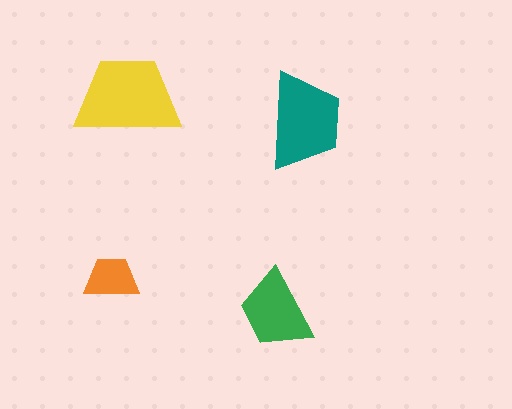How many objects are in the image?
There are 4 objects in the image.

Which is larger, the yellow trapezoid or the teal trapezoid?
The yellow one.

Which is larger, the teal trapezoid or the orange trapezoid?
The teal one.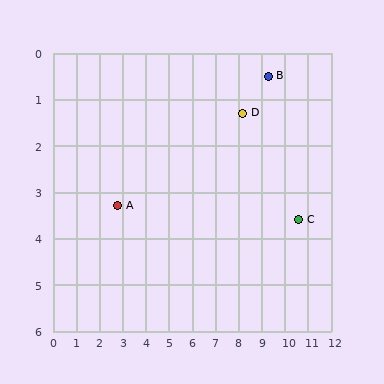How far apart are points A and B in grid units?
Points A and B are about 7.1 grid units apart.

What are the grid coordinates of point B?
Point B is at approximately (9.3, 0.5).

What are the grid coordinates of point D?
Point D is at approximately (8.2, 1.3).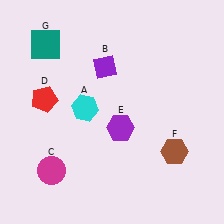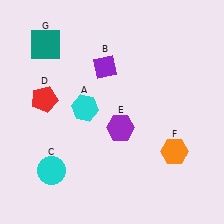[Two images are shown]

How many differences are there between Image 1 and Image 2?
There are 2 differences between the two images.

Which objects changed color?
C changed from magenta to cyan. F changed from brown to orange.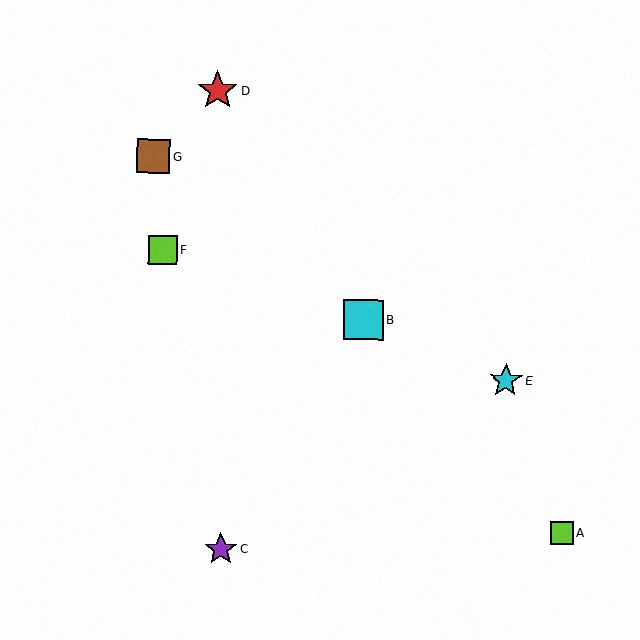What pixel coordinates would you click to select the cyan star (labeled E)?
Click at (506, 380) to select the cyan star E.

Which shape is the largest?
The red star (labeled D) is the largest.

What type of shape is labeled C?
Shape C is a purple star.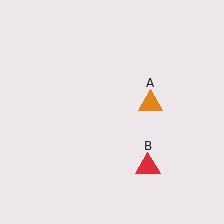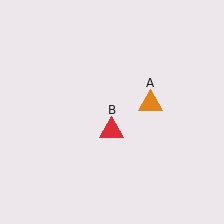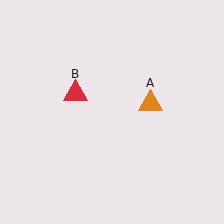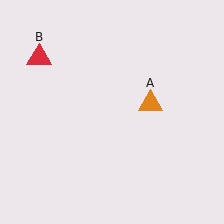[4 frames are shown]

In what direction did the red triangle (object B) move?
The red triangle (object B) moved up and to the left.